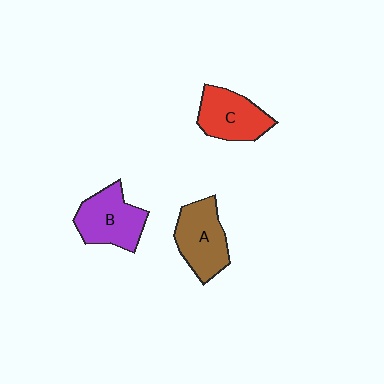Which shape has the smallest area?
Shape C (red).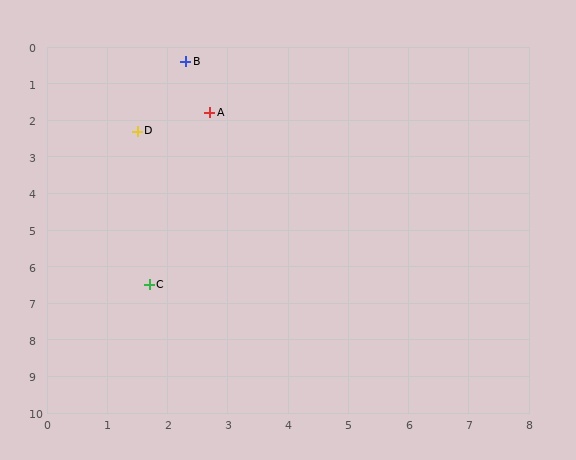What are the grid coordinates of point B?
Point B is at approximately (2.3, 0.4).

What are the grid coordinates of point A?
Point A is at approximately (2.7, 1.8).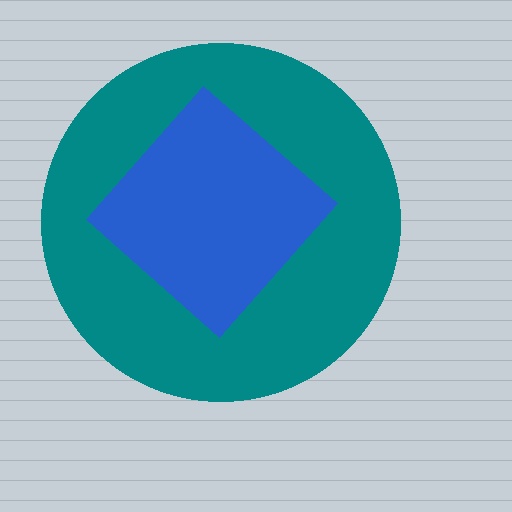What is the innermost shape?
The blue diamond.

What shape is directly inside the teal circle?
The blue diamond.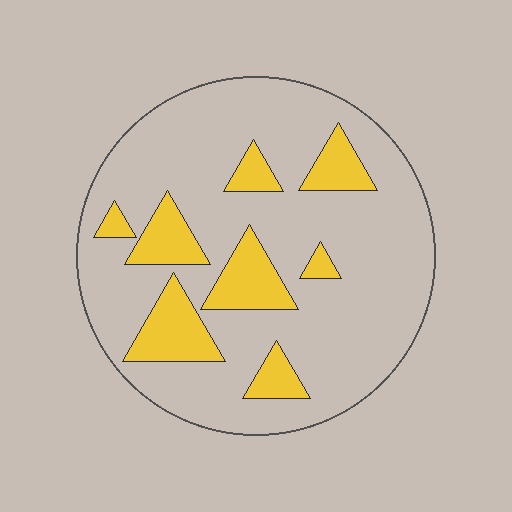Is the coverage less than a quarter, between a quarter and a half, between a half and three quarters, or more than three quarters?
Less than a quarter.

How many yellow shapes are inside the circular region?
8.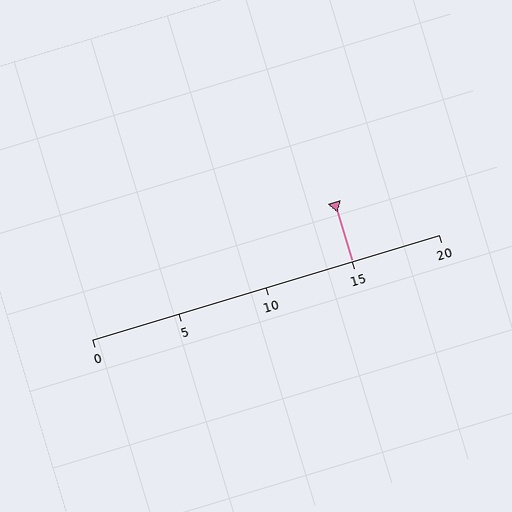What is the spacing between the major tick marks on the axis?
The major ticks are spaced 5 apart.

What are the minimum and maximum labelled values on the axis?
The axis runs from 0 to 20.